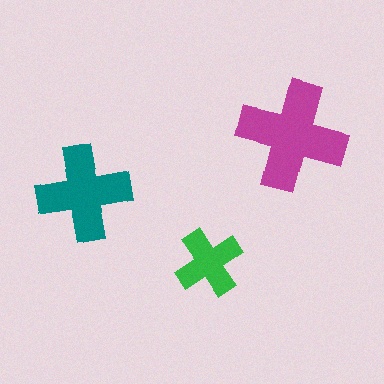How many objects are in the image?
There are 3 objects in the image.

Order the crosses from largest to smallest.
the magenta one, the teal one, the green one.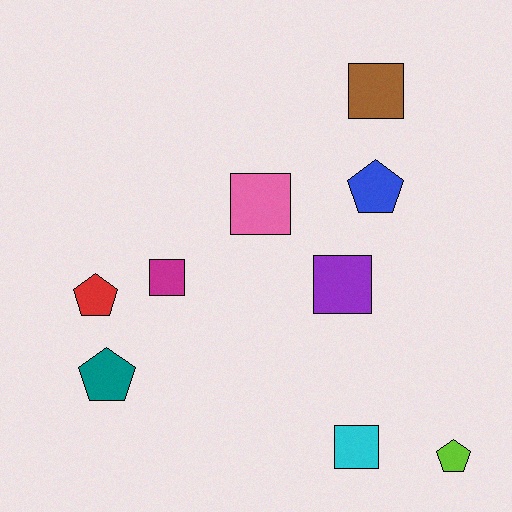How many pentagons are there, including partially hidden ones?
There are 4 pentagons.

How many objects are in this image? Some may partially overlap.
There are 9 objects.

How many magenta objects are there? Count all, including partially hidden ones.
There is 1 magenta object.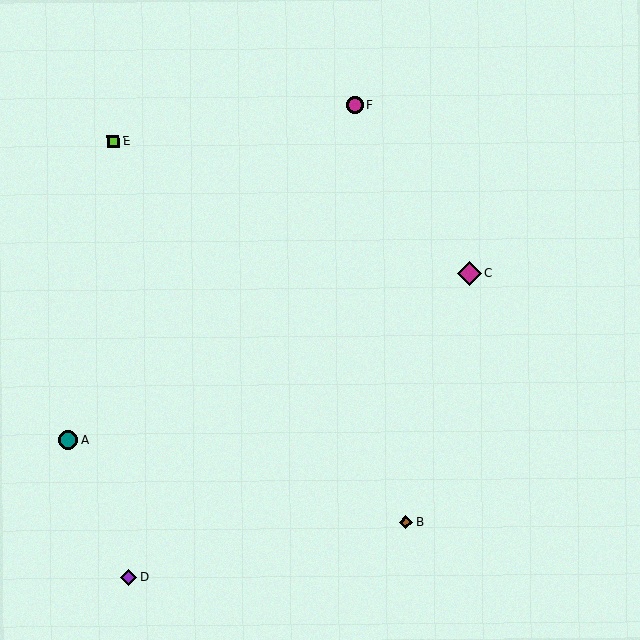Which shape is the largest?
The magenta diamond (labeled C) is the largest.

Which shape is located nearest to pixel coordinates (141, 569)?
The purple diamond (labeled D) at (129, 577) is nearest to that location.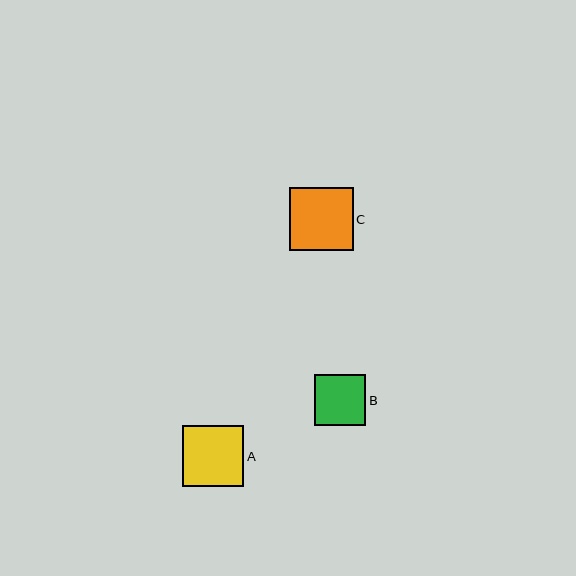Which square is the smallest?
Square B is the smallest with a size of approximately 51 pixels.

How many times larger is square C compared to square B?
Square C is approximately 1.2 times the size of square B.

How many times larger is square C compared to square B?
Square C is approximately 1.2 times the size of square B.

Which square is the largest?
Square C is the largest with a size of approximately 63 pixels.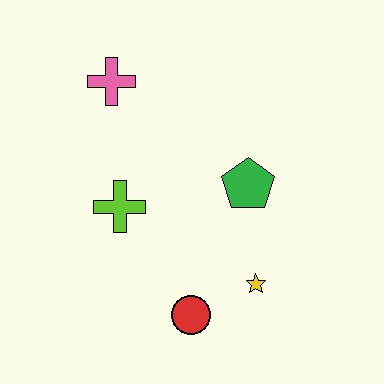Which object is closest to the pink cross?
The lime cross is closest to the pink cross.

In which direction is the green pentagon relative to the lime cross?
The green pentagon is to the right of the lime cross.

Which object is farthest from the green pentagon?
The pink cross is farthest from the green pentagon.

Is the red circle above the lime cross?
No